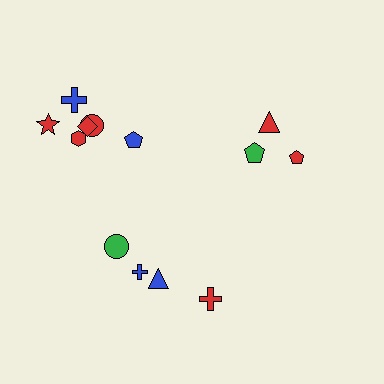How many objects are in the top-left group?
There are 6 objects.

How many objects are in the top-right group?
There are 3 objects.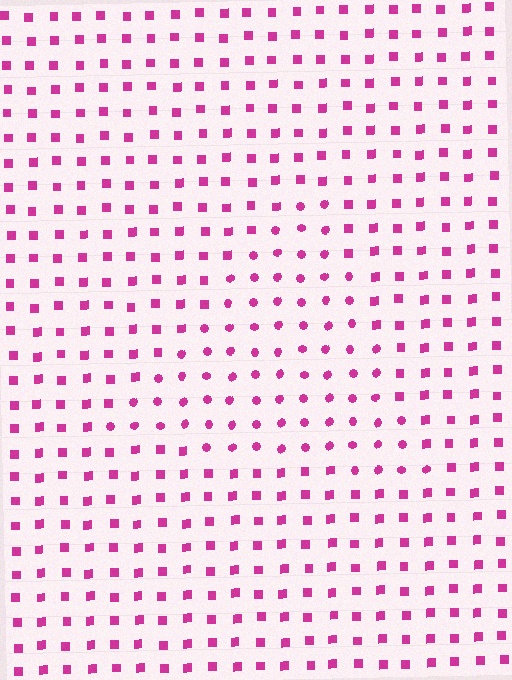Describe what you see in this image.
The image is filled with small magenta elements arranged in a uniform grid. A triangle-shaped region contains circles, while the surrounding area contains squares. The boundary is defined purely by the change in element shape.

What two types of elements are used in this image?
The image uses circles inside the triangle region and squares outside it.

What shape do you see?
I see a triangle.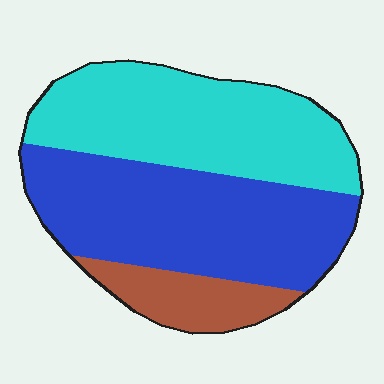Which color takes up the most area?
Blue, at roughly 45%.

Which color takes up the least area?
Brown, at roughly 15%.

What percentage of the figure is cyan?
Cyan covers about 40% of the figure.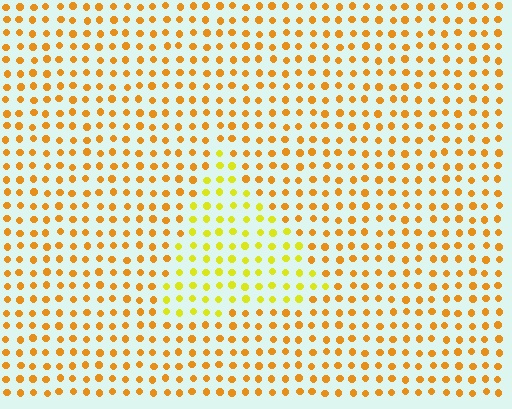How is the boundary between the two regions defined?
The boundary is defined purely by a slight shift in hue (about 30 degrees). Spacing, size, and orientation are identical on both sides.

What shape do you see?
I see a triangle.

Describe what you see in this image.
The image is filled with small orange elements in a uniform arrangement. A triangle-shaped region is visible where the elements are tinted to a slightly different hue, forming a subtle color boundary.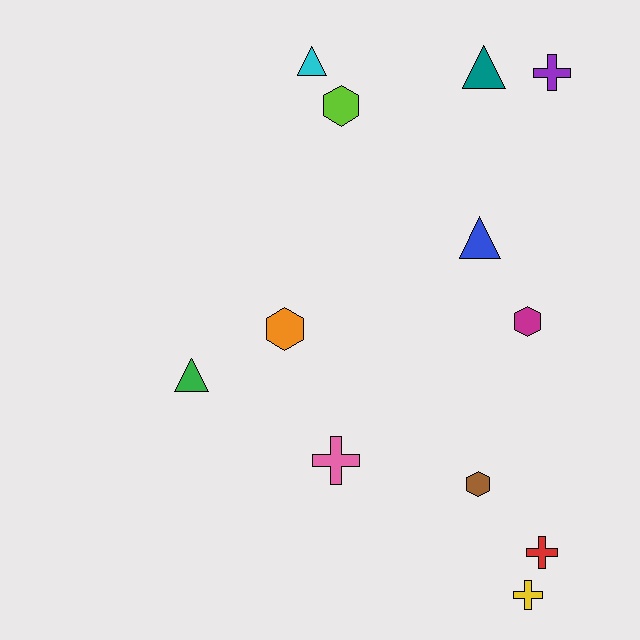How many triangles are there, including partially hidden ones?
There are 4 triangles.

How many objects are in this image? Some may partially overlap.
There are 12 objects.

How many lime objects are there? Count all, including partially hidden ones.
There is 1 lime object.